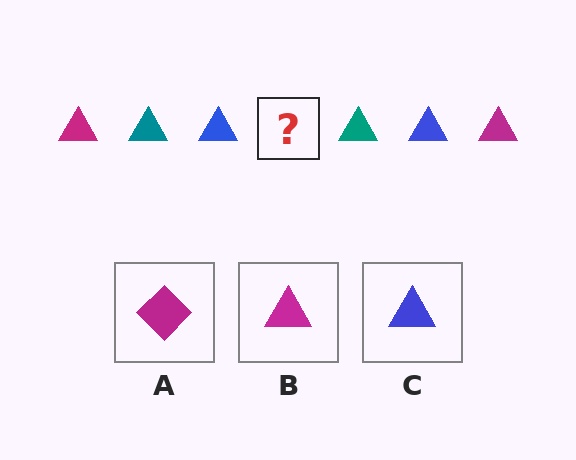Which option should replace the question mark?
Option B.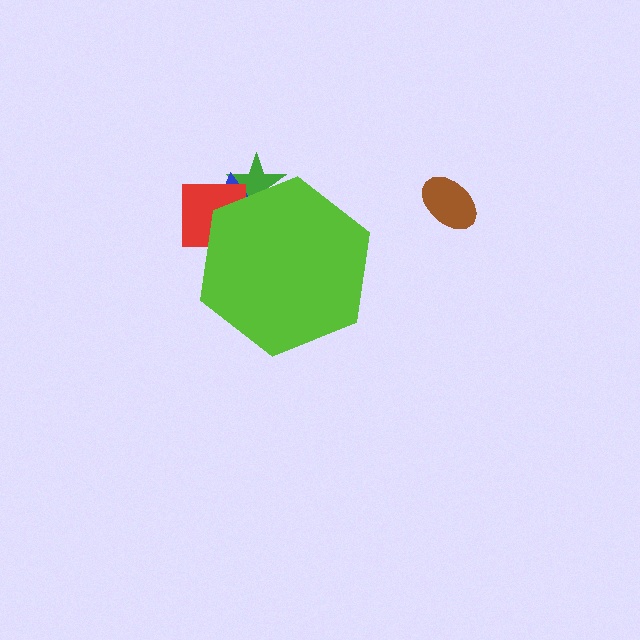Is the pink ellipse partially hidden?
Yes, the pink ellipse is partially hidden behind the lime hexagon.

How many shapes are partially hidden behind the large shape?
4 shapes are partially hidden.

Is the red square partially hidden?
Yes, the red square is partially hidden behind the lime hexagon.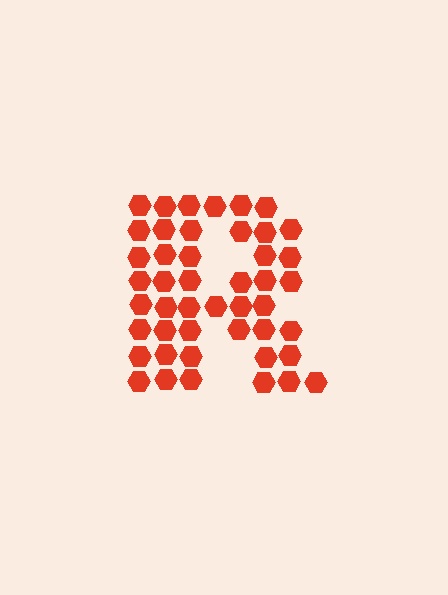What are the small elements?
The small elements are hexagons.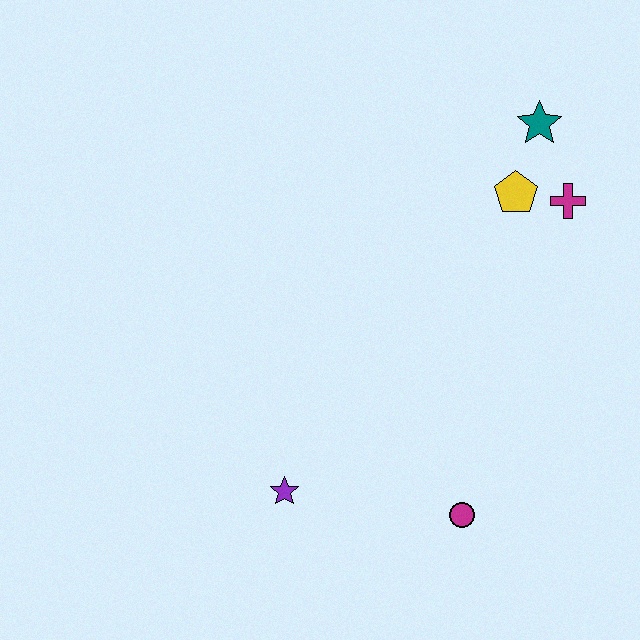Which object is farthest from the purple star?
The teal star is farthest from the purple star.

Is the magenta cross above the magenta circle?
Yes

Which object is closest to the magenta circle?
The purple star is closest to the magenta circle.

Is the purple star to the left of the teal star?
Yes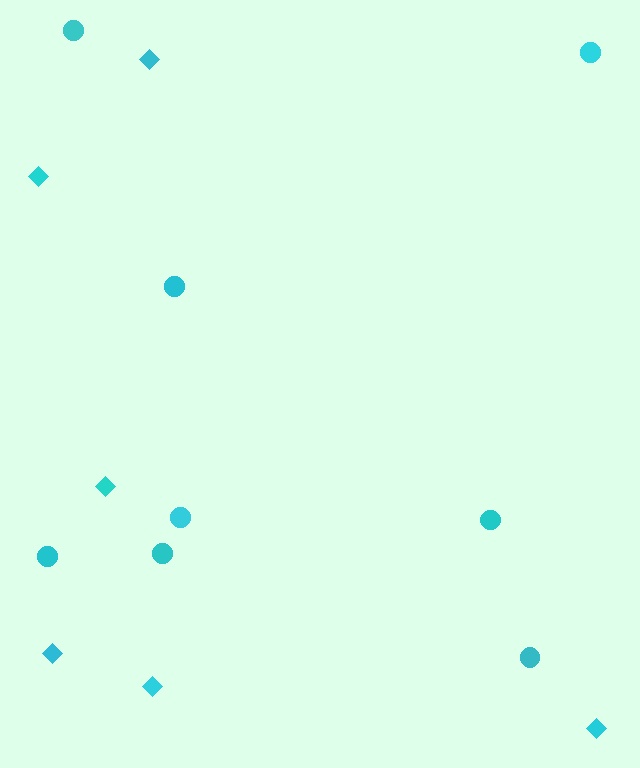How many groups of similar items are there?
There are 2 groups: one group of diamonds (6) and one group of circles (8).